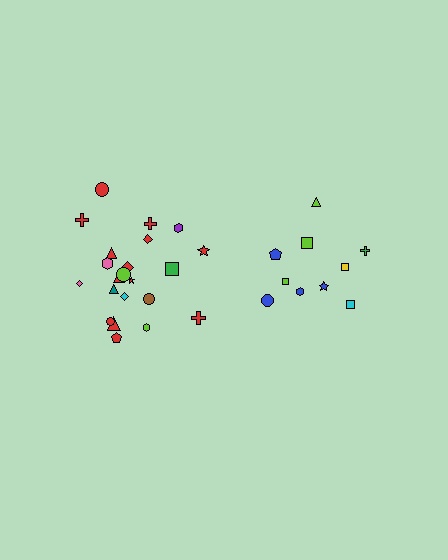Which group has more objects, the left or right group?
The left group.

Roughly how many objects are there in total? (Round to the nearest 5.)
Roughly 30 objects in total.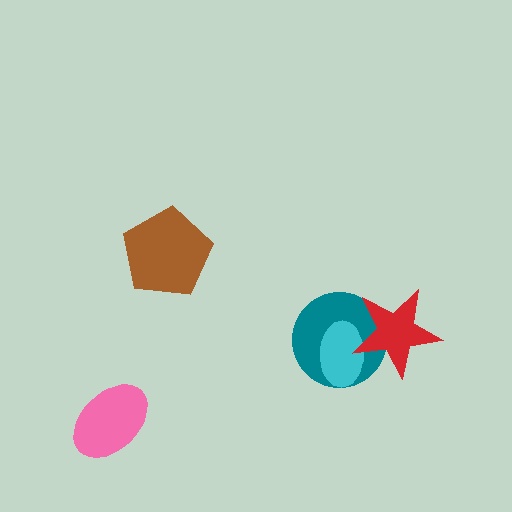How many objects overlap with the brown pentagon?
0 objects overlap with the brown pentagon.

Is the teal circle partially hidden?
Yes, it is partially covered by another shape.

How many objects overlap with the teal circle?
2 objects overlap with the teal circle.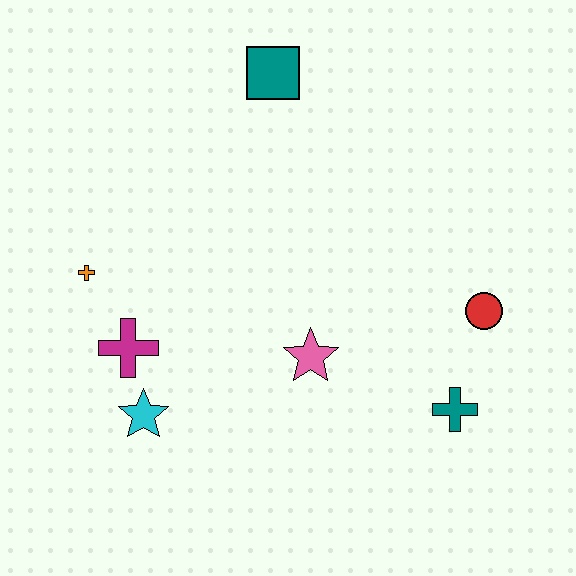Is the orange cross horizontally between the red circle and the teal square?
No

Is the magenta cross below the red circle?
Yes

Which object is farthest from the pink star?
The teal square is farthest from the pink star.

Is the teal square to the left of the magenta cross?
No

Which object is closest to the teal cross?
The red circle is closest to the teal cross.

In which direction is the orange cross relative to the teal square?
The orange cross is below the teal square.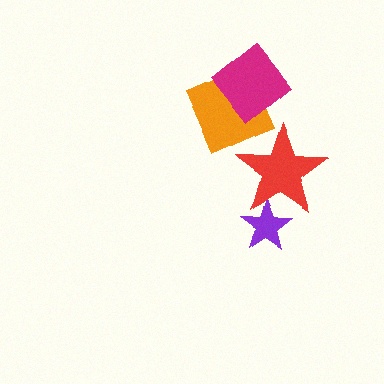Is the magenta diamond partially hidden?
No, no other shape covers it.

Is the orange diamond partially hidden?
Yes, it is partially covered by another shape.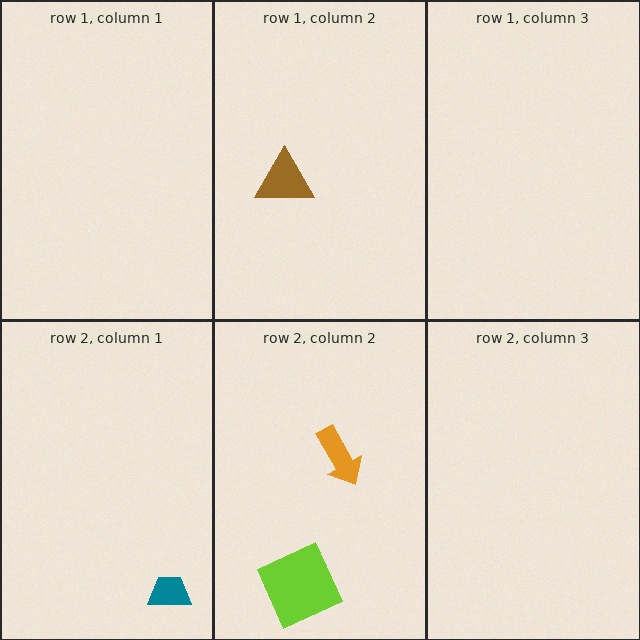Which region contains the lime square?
The row 2, column 2 region.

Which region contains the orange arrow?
The row 2, column 2 region.